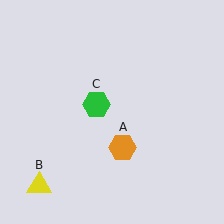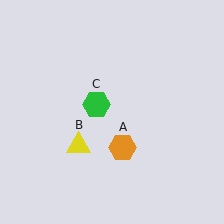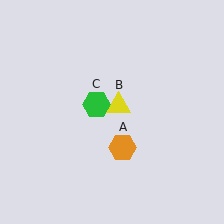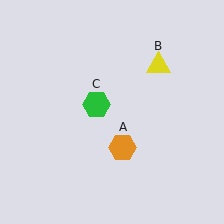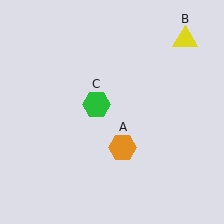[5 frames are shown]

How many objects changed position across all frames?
1 object changed position: yellow triangle (object B).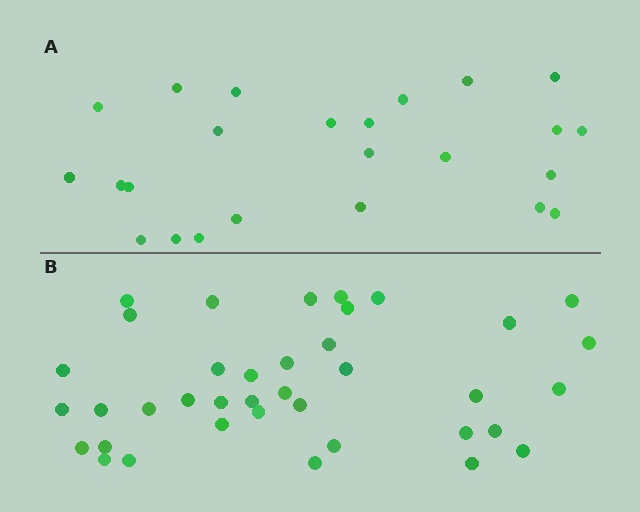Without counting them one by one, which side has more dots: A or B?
Region B (the bottom region) has more dots.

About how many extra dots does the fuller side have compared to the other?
Region B has approximately 15 more dots than region A.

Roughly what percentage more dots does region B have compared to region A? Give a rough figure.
About 60% more.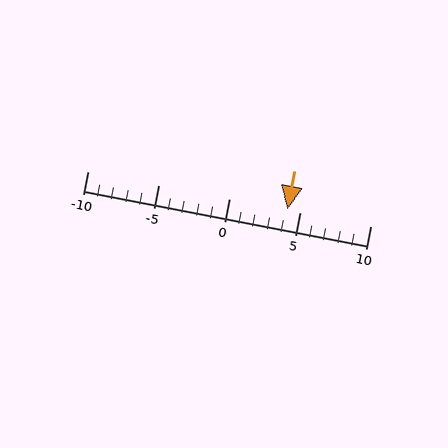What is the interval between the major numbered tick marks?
The major tick marks are spaced 5 units apart.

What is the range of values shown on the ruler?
The ruler shows values from -10 to 10.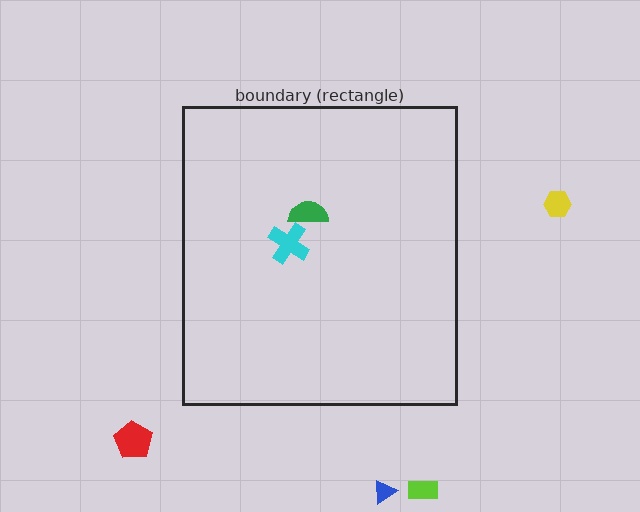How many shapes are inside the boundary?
2 inside, 4 outside.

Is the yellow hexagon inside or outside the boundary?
Outside.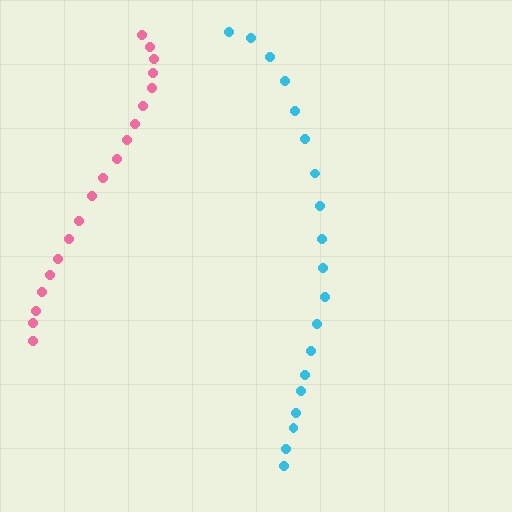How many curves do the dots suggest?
There are 2 distinct paths.